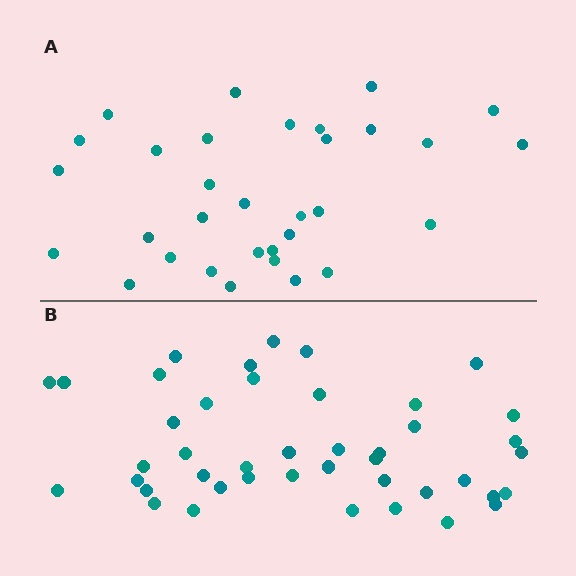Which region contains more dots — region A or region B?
Region B (the bottom region) has more dots.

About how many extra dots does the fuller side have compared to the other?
Region B has roughly 12 or so more dots than region A.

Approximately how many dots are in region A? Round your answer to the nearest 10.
About 30 dots. (The exact count is 32, which rounds to 30.)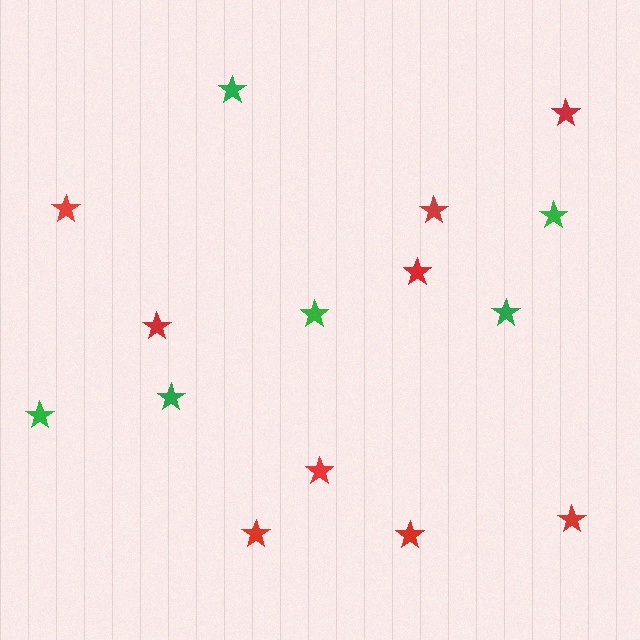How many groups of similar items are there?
There are 2 groups: one group of red stars (9) and one group of green stars (6).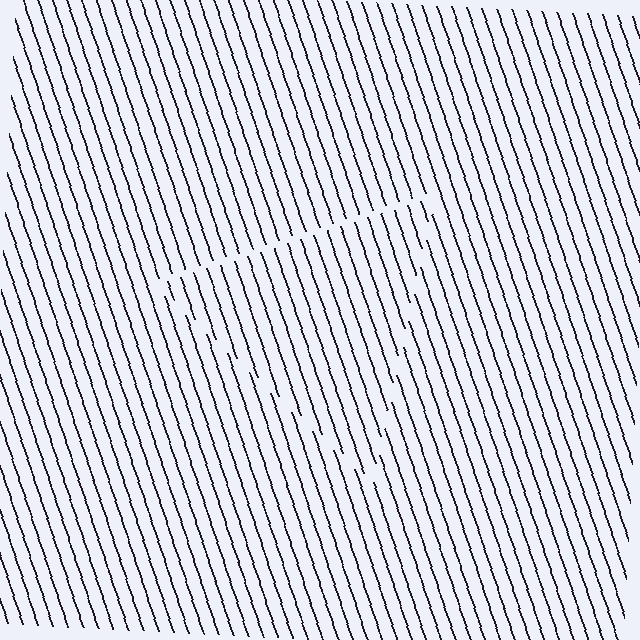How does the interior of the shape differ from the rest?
The interior of the shape contains the same grating, shifted by half a period — the contour is defined by the phase discontinuity where line-ends from the inner and outer gratings abut.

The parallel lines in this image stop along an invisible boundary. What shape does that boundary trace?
An illusory triangle. The interior of the shape contains the same grating, shifted by half a period — the contour is defined by the phase discontinuity where line-ends from the inner and outer gratings abut.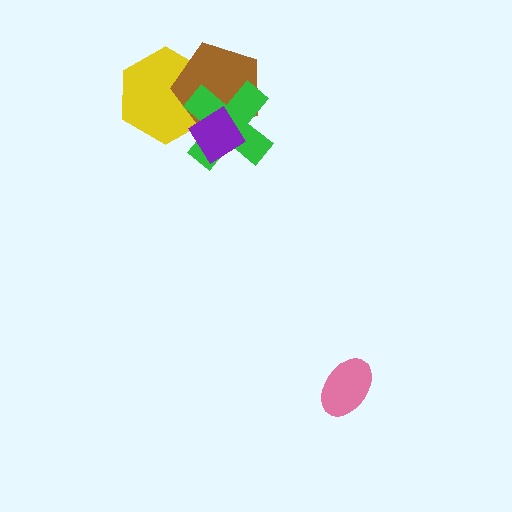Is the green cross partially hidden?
Yes, it is partially covered by another shape.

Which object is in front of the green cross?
The purple diamond is in front of the green cross.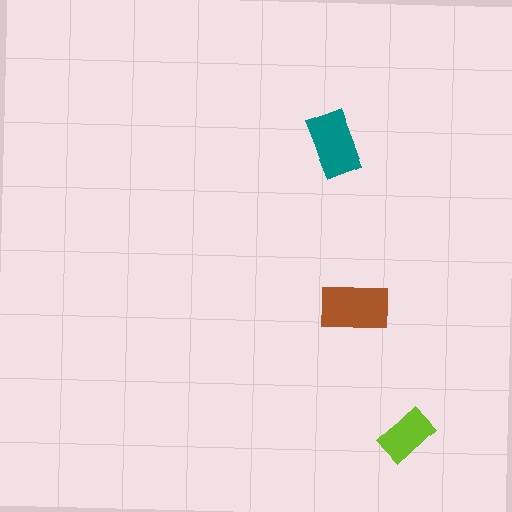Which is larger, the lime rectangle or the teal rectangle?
The teal one.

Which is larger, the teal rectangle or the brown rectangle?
The brown one.